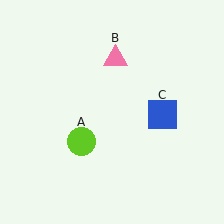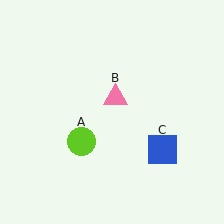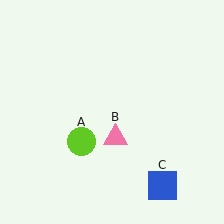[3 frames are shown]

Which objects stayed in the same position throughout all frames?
Lime circle (object A) remained stationary.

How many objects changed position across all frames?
2 objects changed position: pink triangle (object B), blue square (object C).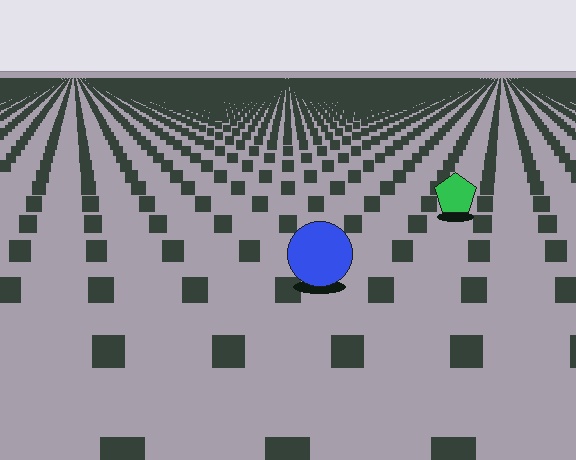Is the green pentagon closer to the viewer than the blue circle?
No. The blue circle is closer — you can tell from the texture gradient: the ground texture is coarser near it.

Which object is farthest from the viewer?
The green pentagon is farthest from the viewer. It appears smaller and the ground texture around it is denser.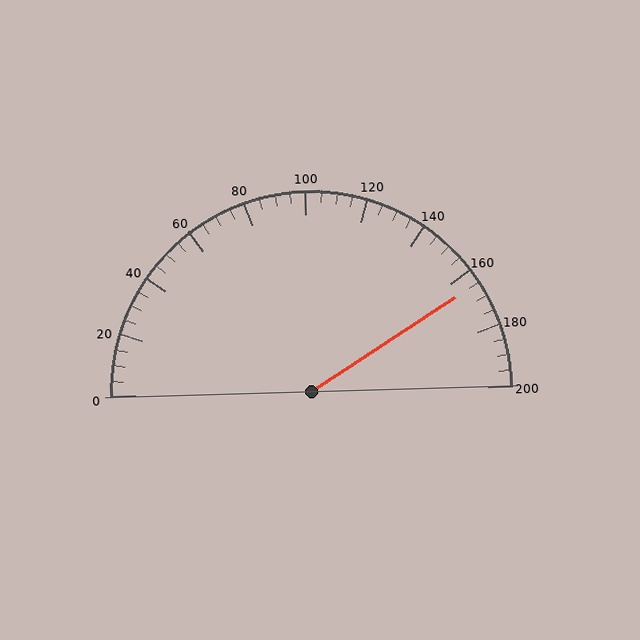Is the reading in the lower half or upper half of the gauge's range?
The reading is in the upper half of the range (0 to 200).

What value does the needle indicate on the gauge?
The needle indicates approximately 165.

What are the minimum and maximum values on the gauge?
The gauge ranges from 0 to 200.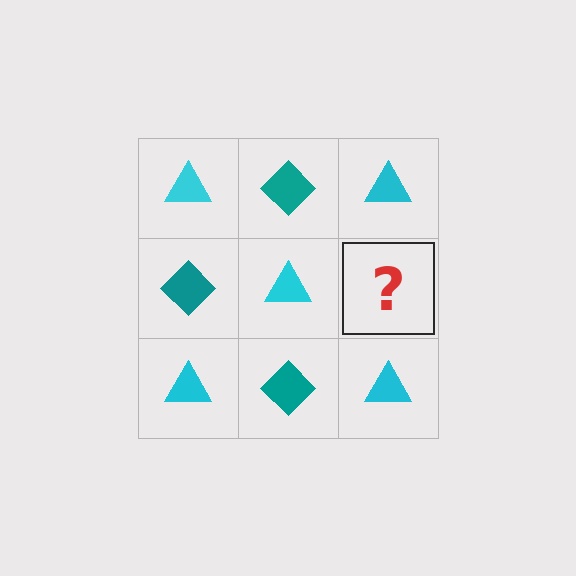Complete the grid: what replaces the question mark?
The question mark should be replaced with a teal diamond.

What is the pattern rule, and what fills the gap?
The rule is that it alternates cyan triangle and teal diamond in a checkerboard pattern. The gap should be filled with a teal diamond.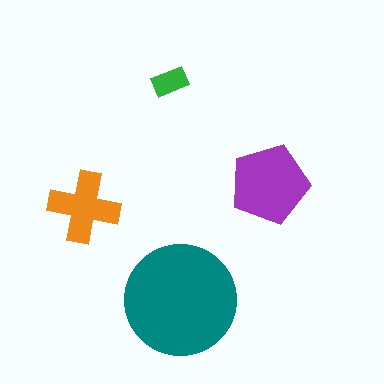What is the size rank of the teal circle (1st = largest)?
1st.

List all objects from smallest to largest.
The green rectangle, the orange cross, the purple pentagon, the teal circle.